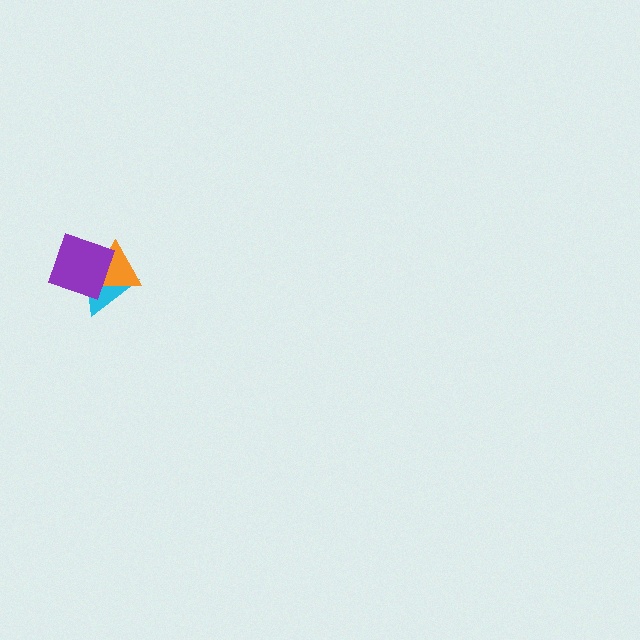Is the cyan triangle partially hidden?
Yes, it is partially covered by another shape.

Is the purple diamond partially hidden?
No, no other shape covers it.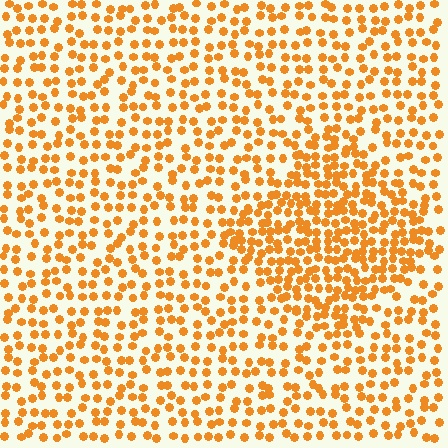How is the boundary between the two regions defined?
The boundary is defined by a change in element density (approximately 1.8x ratio). All elements are the same color, size, and shape.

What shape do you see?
I see a diamond.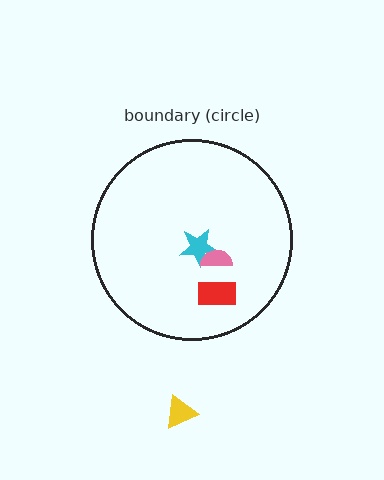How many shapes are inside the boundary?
3 inside, 1 outside.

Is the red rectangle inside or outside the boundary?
Inside.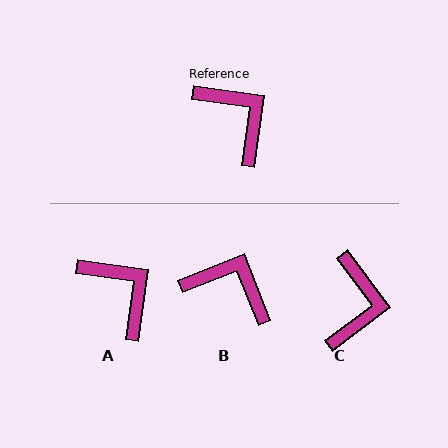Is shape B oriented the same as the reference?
No, it is off by about 29 degrees.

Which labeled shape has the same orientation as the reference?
A.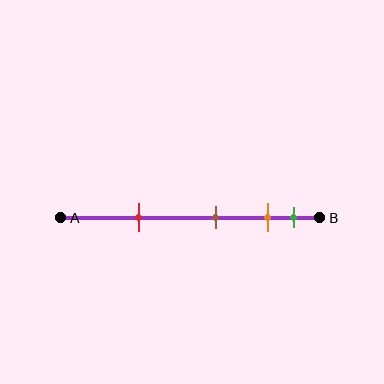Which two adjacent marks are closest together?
The orange and green marks are the closest adjacent pair.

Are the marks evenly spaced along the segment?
No, the marks are not evenly spaced.